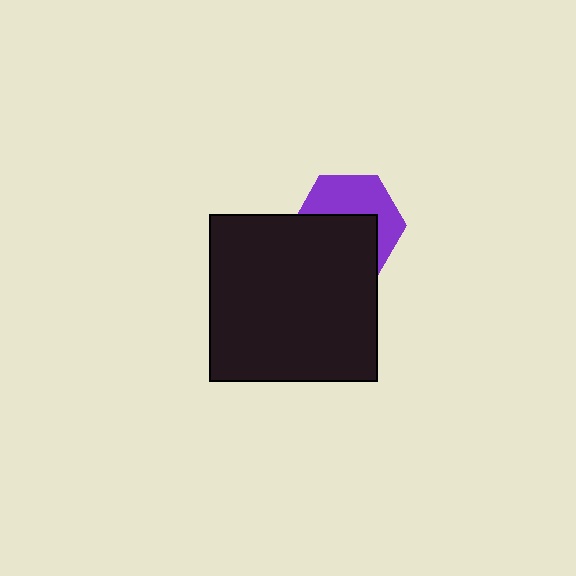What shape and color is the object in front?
The object in front is a black square.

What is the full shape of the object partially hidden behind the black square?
The partially hidden object is a purple hexagon.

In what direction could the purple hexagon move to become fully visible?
The purple hexagon could move up. That would shift it out from behind the black square entirely.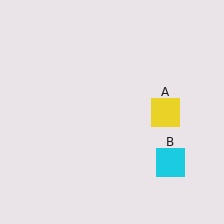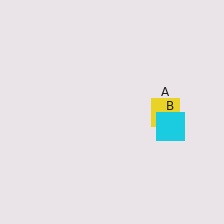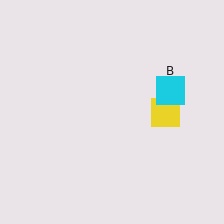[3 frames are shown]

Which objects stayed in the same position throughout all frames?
Yellow square (object A) remained stationary.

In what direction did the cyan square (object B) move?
The cyan square (object B) moved up.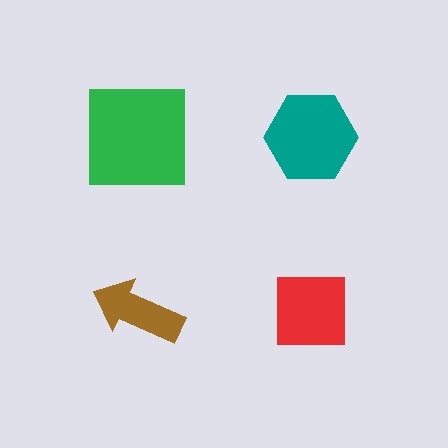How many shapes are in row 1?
2 shapes.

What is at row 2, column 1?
A brown arrow.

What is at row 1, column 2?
A teal hexagon.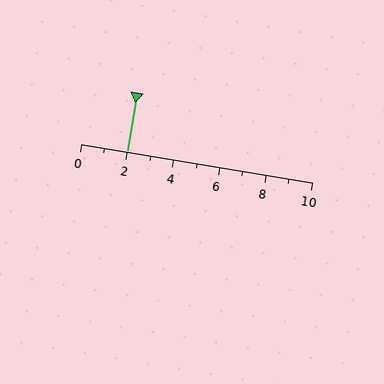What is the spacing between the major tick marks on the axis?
The major ticks are spaced 2 apart.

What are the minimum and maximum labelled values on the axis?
The axis runs from 0 to 10.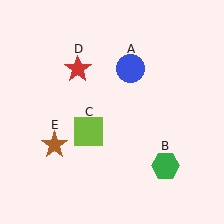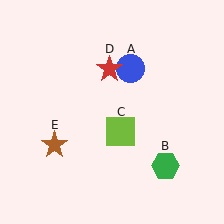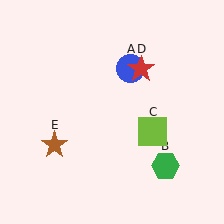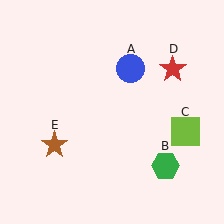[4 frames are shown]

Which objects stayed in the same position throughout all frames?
Blue circle (object A) and green hexagon (object B) and brown star (object E) remained stationary.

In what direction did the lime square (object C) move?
The lime square (object C) moved right.